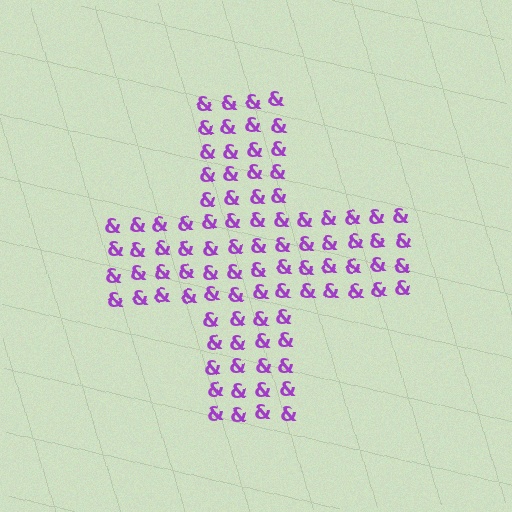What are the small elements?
The small elements are ampersands.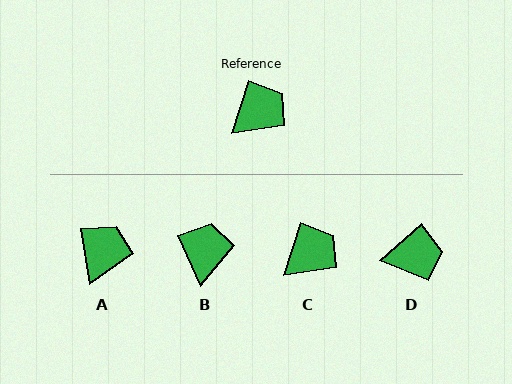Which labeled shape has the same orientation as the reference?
C.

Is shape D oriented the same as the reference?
No, it is off by about 31 degrees.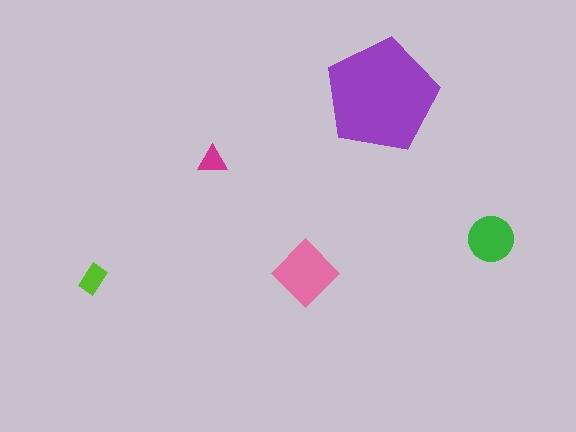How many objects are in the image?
There are 5 objects in the image.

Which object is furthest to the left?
The lime rectangle is leftmost.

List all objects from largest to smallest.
The purple pentagon, the pink diamond, the green circle, the lime rectangle, the magenta triangle.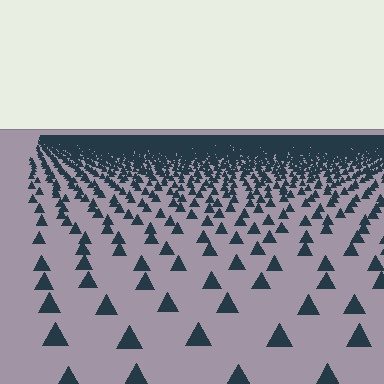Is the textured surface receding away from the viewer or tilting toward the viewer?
The surface is receding away from the viewer. Texture elements get smaller and denser toward the top.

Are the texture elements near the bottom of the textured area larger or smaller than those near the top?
Larger. Near the bottom, elements are closer to the viewer and appear at a bigger on-screen size.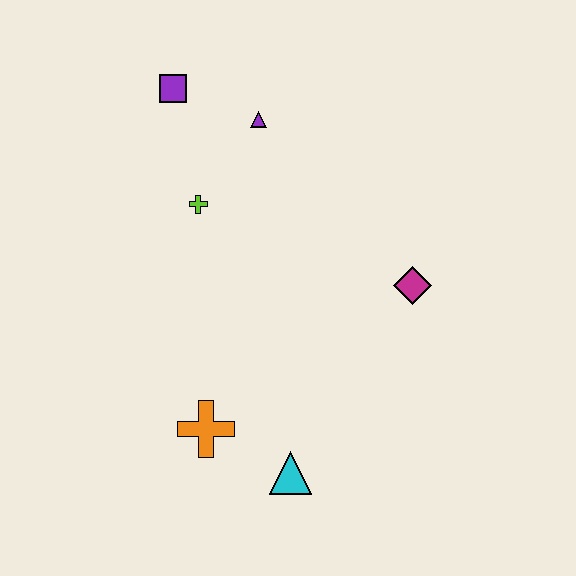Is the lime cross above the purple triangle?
No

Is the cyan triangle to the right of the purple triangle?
Yes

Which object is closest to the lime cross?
The purple triangle is closest to the lime cross.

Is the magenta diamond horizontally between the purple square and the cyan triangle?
No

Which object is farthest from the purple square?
The cyan triangle is farthest from the purple square.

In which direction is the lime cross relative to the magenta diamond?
The lime cross is to the left of the magenta diamond.